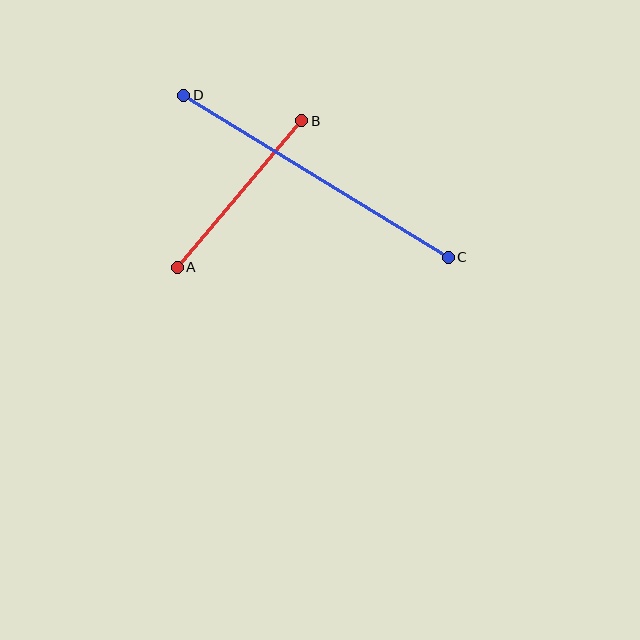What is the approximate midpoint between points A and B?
The midpoint is at approximately (239, 194) pixels.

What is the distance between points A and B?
The distance is approximately 192 pixels.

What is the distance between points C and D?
The distance is approximately 310 pixels.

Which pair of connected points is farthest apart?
Points C and D are farthest apart.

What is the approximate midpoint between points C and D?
The midpoint is at approximately (316, 176) pixels.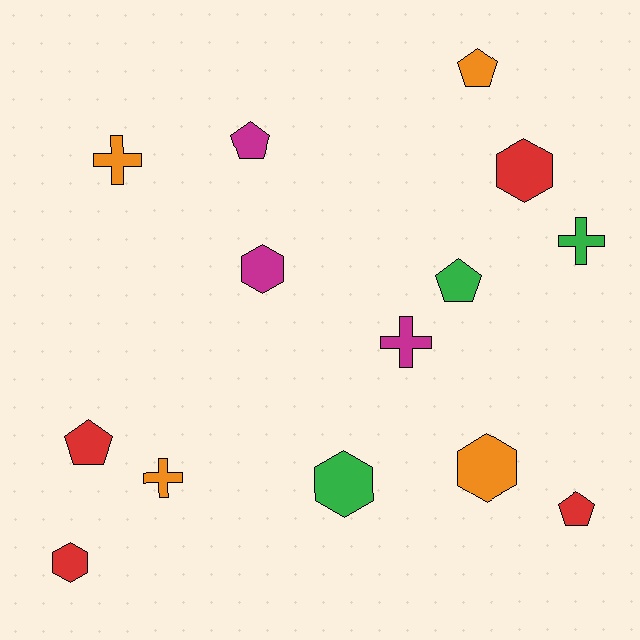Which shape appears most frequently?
Hexagon, with 5 objects.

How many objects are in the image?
There are 14 objects.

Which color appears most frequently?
Red, with 4 objects.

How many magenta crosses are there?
There is 1 magenta cross.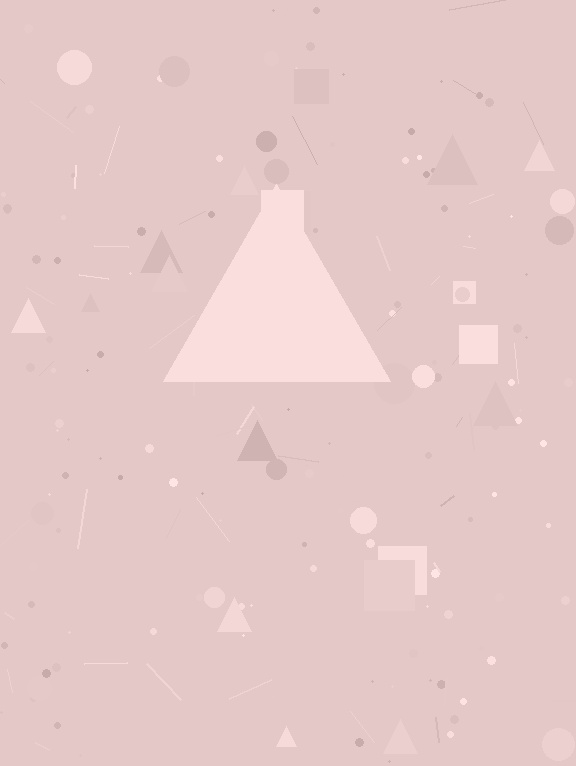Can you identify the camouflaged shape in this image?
The camouflaged shape is a triangle.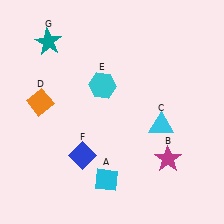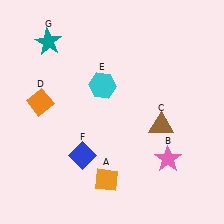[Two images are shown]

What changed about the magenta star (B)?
In Image 1, B is magenta. In Image 2, it changed to pink.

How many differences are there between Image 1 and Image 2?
There are 3 differences between the two images.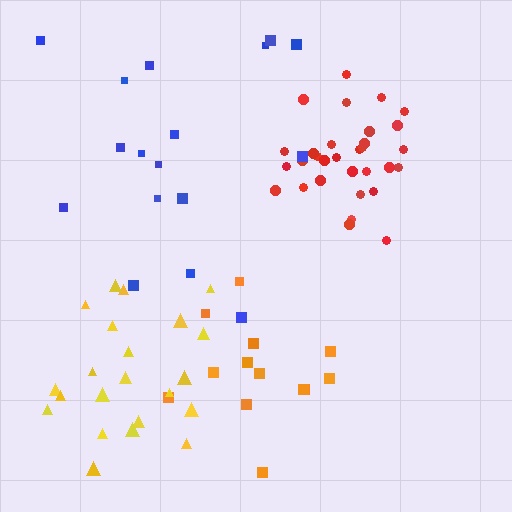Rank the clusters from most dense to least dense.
red, yellow, blue, orange.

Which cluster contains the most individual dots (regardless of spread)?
Red (31).